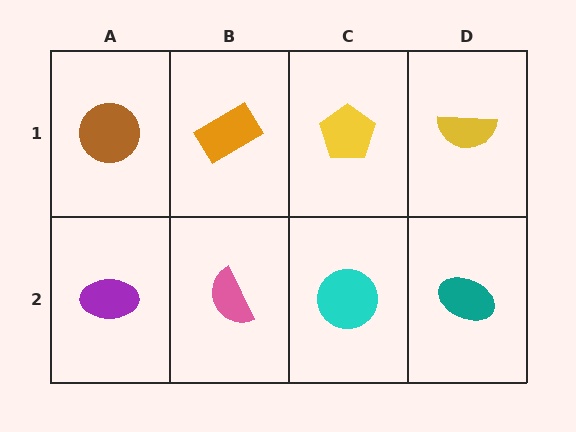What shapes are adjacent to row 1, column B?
A pink semicircle (row 2, column B), a brown circle (row 1, column A), a yellow pentagon (row 1, column C).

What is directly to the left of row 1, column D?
A yellow pentagon.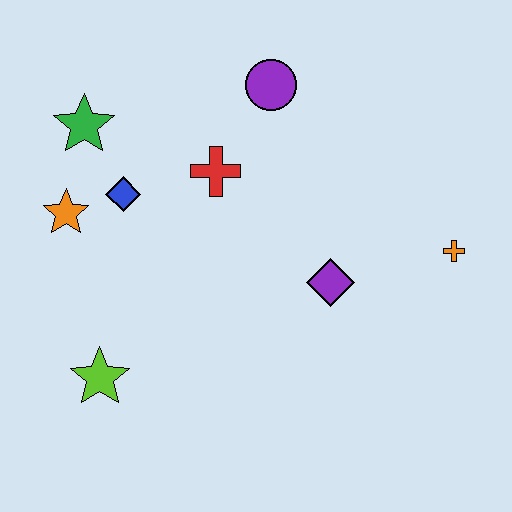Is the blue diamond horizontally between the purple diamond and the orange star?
Yes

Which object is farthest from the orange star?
The orange cross is farthest from the orange star.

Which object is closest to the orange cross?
The purple diamond is closest to the orange cross.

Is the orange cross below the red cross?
Yes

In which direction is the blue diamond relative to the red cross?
The blue diamond is to the left of the red cross.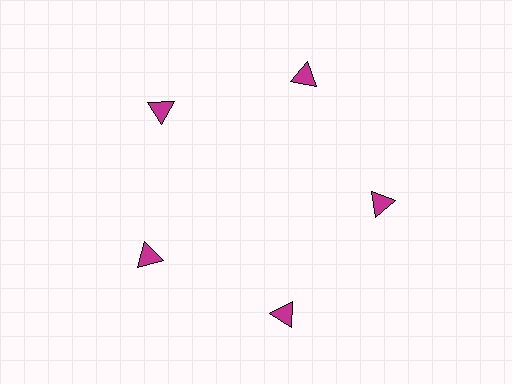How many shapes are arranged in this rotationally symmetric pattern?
There are 5 shapes, arranged in 5 groups of 1.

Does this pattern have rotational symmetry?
Yes, this pattern has 5-fold rotational symmetry. It looks the same after rotating 72 degrees around the center.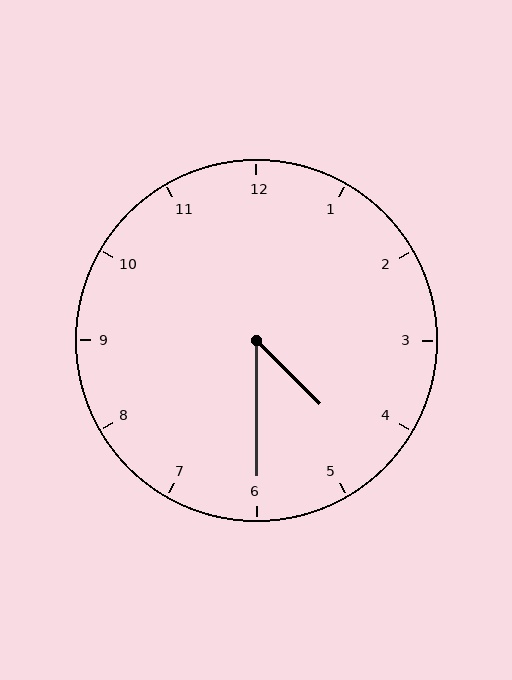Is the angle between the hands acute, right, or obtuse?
It is acute.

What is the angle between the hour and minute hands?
Approximately 45 degrees.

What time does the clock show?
4:30.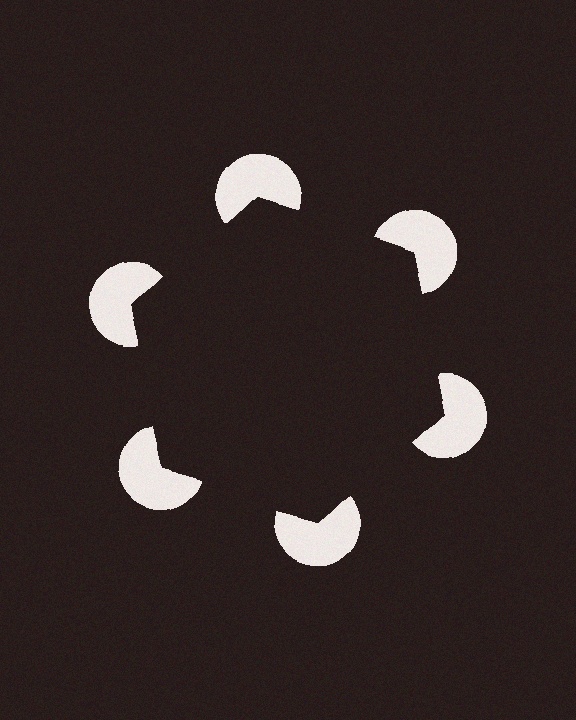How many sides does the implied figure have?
6 sides.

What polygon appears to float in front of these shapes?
An illusory hexagon — its edges are inferred from the aligned wedge cuts in the pac-man discs, not physically drawn.